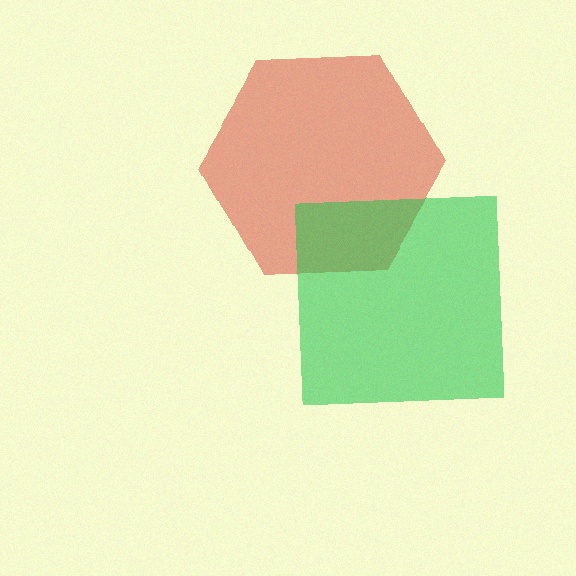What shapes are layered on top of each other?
The layered shapes are: a red hexagon, a green square.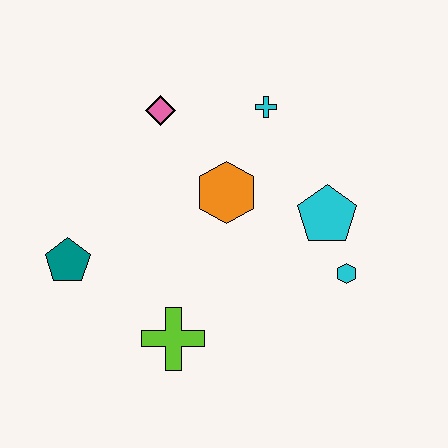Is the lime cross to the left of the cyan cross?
Yes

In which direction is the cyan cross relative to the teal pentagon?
The cyan cross is to the right of the teal pentagon.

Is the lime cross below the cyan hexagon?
Yes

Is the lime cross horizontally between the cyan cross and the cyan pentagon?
No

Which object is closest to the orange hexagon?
The cyan cross is closest to the orange hexagon.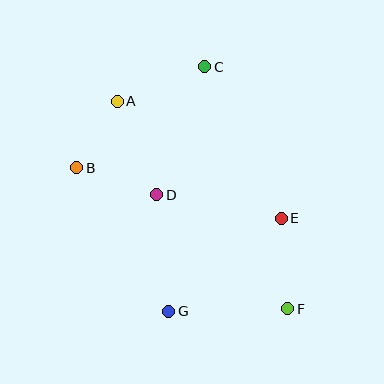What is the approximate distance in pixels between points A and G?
The distance between A and G is approximately 216 pixels.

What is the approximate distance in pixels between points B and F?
The distance between B and F is approximately 254 pixels.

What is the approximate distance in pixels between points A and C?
The distance between A and C is approximately 94 pixels.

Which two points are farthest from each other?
Points A and F are farthest from each other.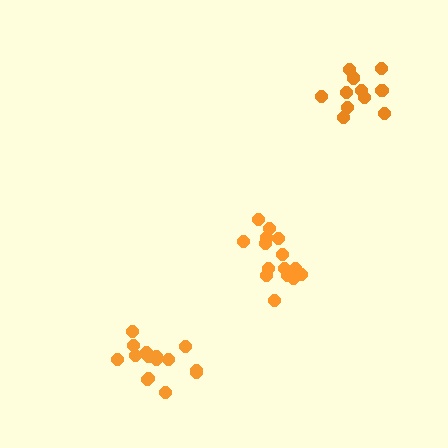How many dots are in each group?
Group 1: 15 dots, Group 2: 15 dots, Group 3: 12 dots (42 total).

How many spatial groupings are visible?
There are 3 spatial groupings.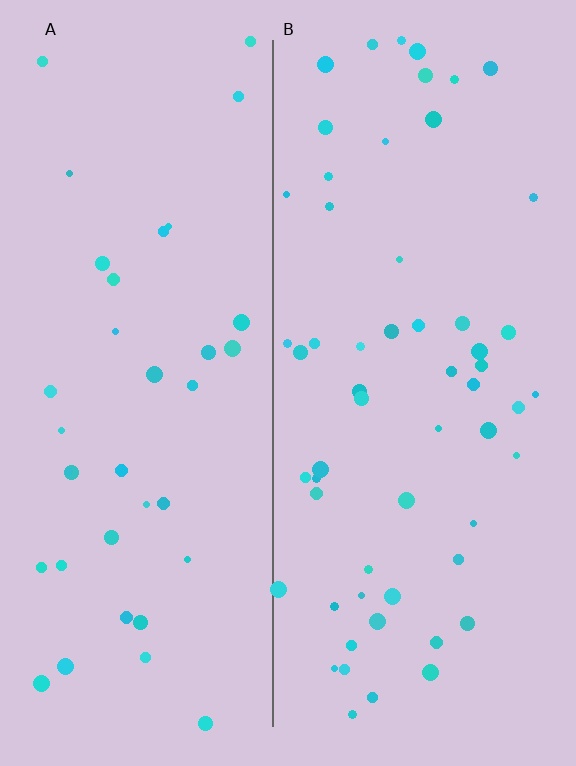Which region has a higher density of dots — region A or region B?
B (the right).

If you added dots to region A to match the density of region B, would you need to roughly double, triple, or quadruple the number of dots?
Approximately double.